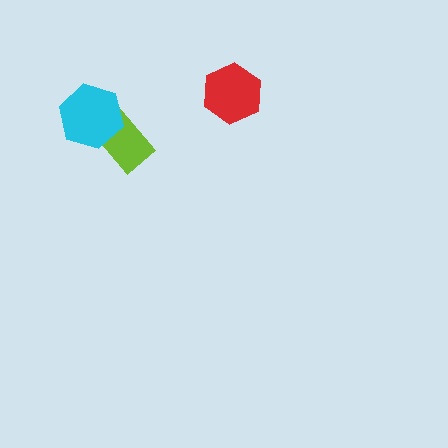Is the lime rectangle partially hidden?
Yes, it is partially covered by another shape.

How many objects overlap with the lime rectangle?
1 object overlaps with the lime rectangle.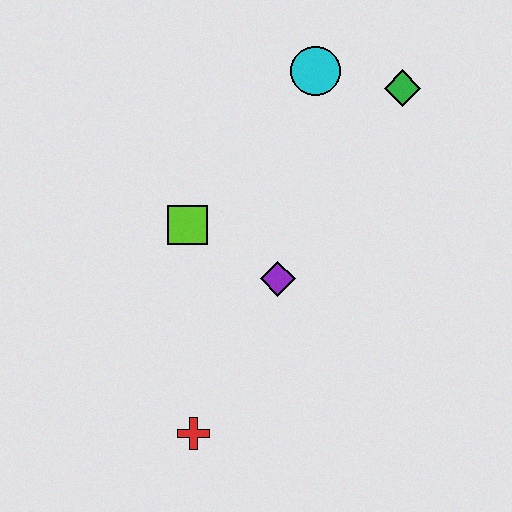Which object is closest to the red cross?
The purple diamond is closest to the red cross.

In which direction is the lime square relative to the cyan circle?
The lime square is below the cyan circle.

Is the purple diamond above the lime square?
No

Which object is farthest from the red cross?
The green diamond is farthest from the red cross.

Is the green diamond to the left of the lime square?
No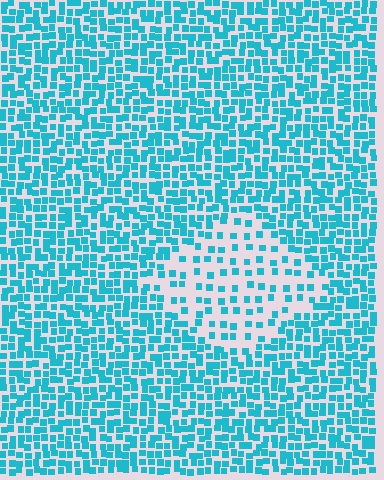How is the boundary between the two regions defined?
The boundary is defined by a change in element density (approximately 2.4x ratio). All elements are the same color, size, and shape.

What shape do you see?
I see a diamond.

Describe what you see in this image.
The image contains small cyan elements arranged at two different densities. A diamond-shaped region is visible where the elements are less densely packed than the surrounding area.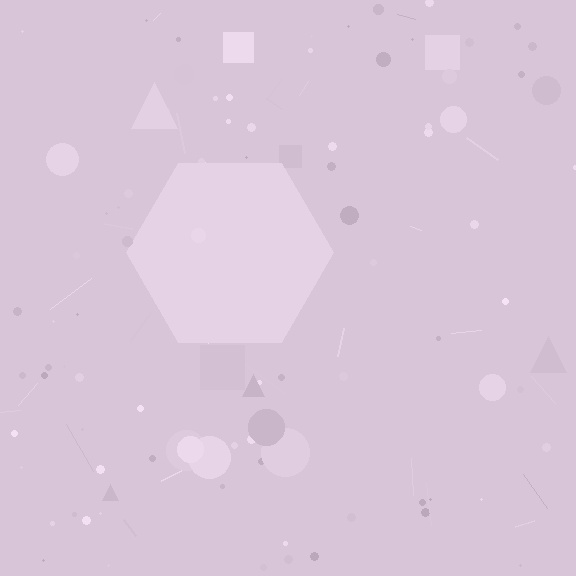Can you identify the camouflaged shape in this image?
The camouflaged shape is a hexagon.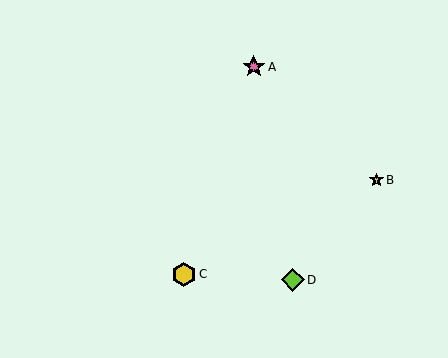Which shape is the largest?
The yellow hexagon (labeled C) is the largest.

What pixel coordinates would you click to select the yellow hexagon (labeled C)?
Click at (184, 274) to select the yellow hexagon C.